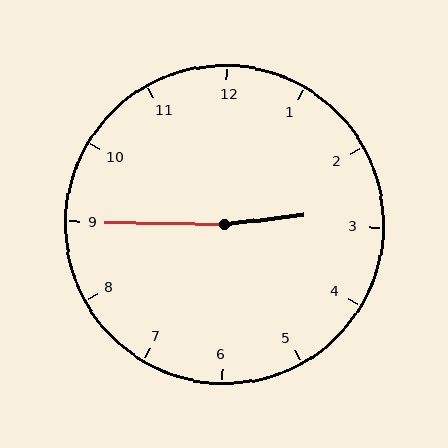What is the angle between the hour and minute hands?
Approximately 172 degrees.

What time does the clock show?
2:45.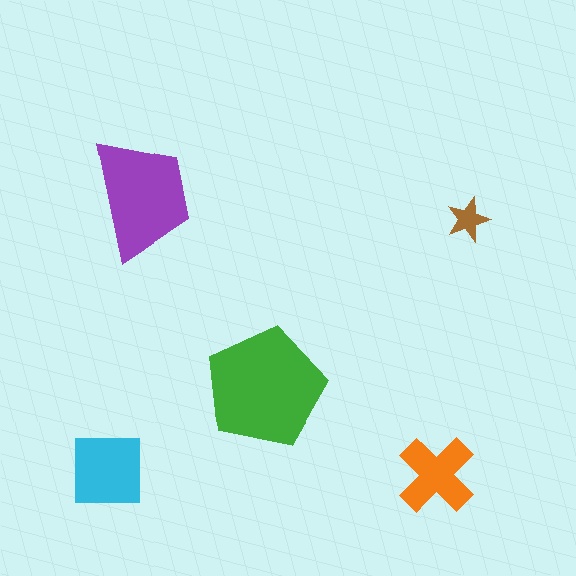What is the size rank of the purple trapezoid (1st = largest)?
2nd.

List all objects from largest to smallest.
The green pentagon, the purple trapezoid, the cyan square, the orange cross, the brown star.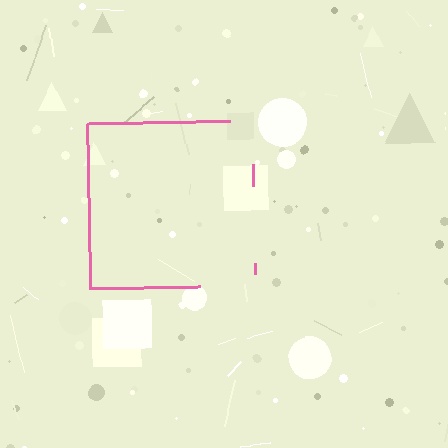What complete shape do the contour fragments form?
The contour fragments form a square.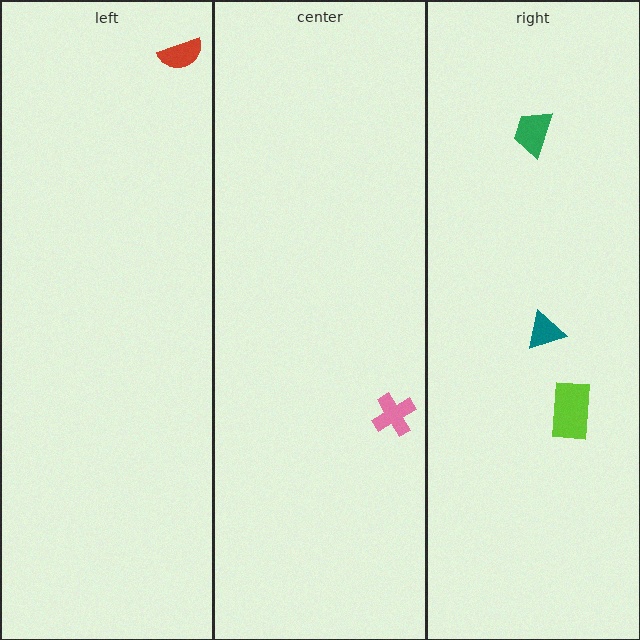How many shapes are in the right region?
3.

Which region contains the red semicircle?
The left region.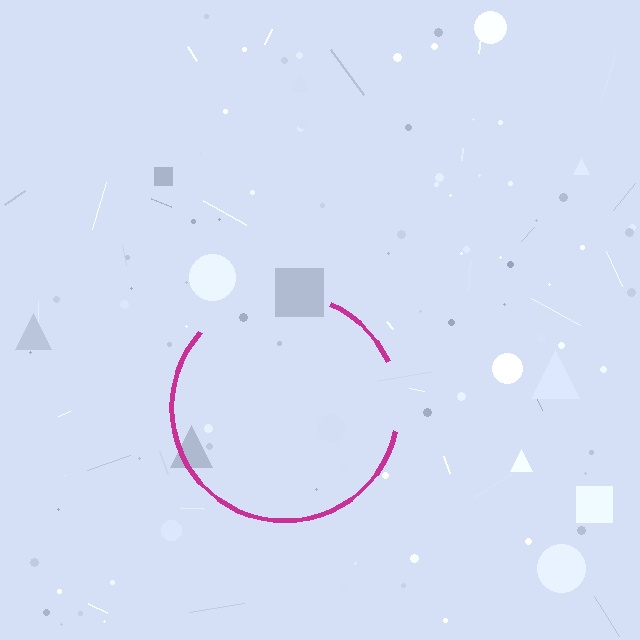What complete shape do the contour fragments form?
The contour fragments form a circle.